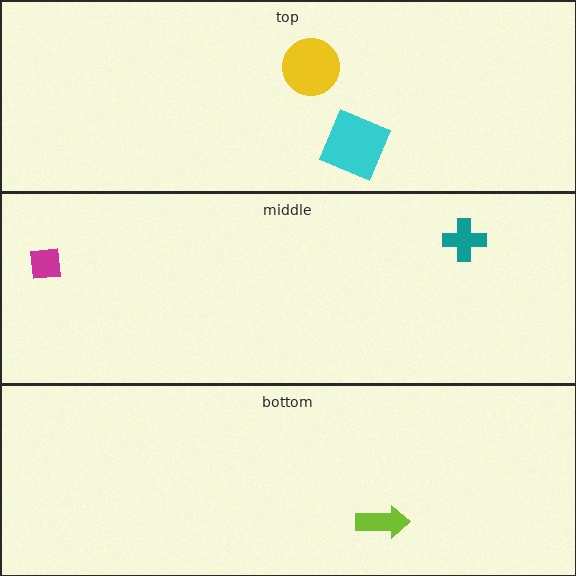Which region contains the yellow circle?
The top region.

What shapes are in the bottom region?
The lime arrow.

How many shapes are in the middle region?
2.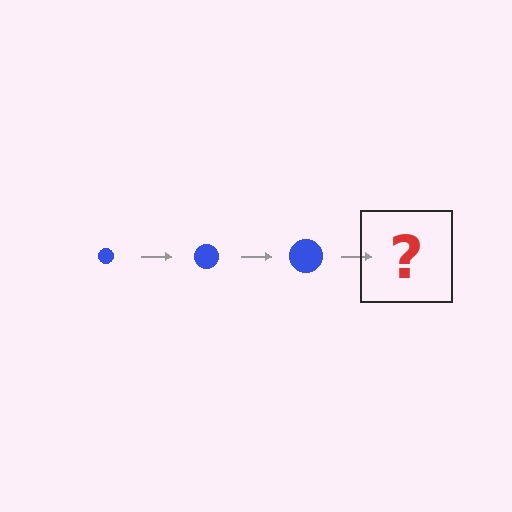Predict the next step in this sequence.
The next step is a blue circle, larger than the previous one.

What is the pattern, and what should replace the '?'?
The pattern is that the circle gets progressively larger each step. The '?' should be a blue circle, larger than the previous one.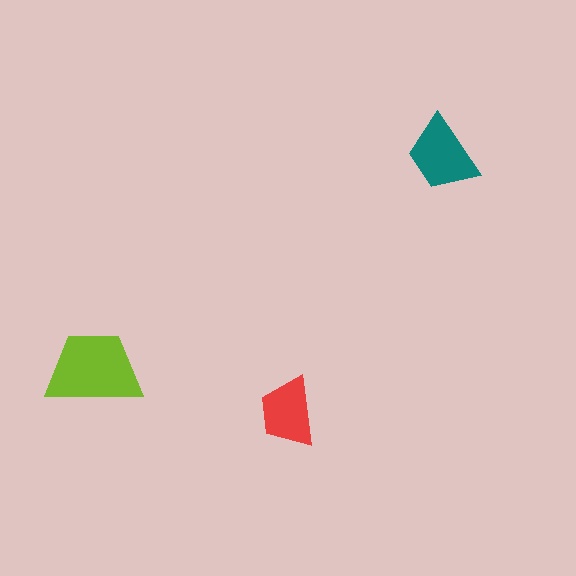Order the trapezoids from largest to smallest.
the lime one, the teal one, the red one.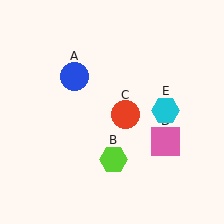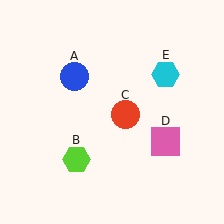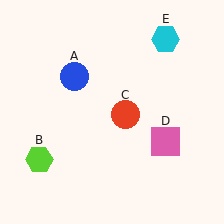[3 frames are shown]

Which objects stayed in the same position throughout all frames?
Blue circle (object A) and red circle (object C) and pink square (object D) remained stationary.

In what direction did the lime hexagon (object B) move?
The lime hexagon (object B) moved left.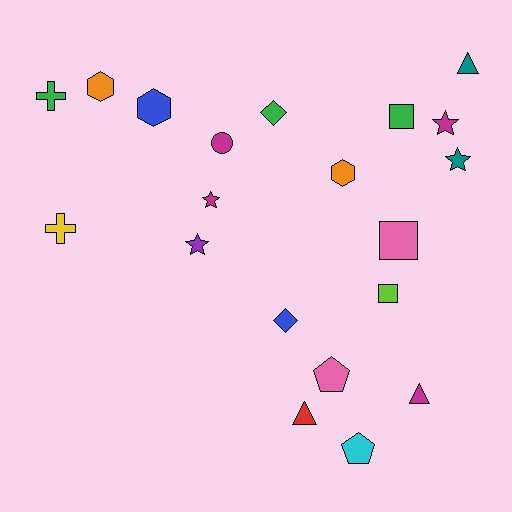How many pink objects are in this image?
There are 2 pink objects.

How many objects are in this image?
There are 20 objects.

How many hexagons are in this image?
There are 3 hexagons.